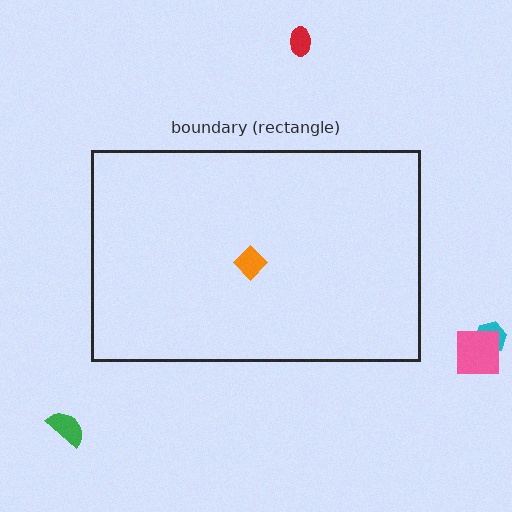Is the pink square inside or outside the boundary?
Outside.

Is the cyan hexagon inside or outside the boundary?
Outside.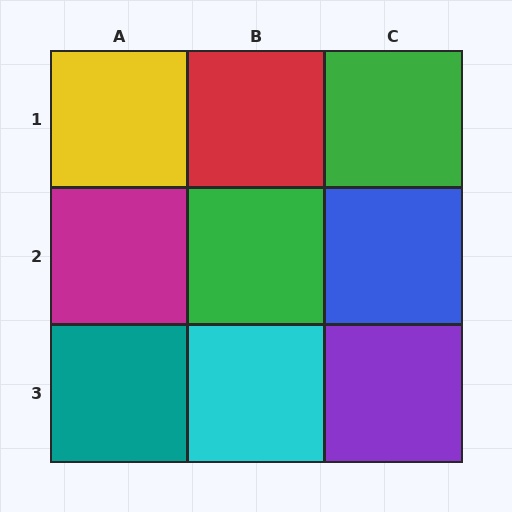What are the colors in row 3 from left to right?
Teal, cyan, purple.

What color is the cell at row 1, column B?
Red.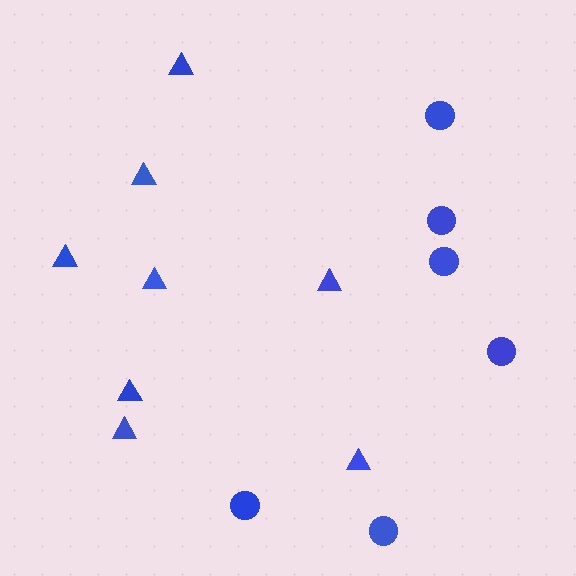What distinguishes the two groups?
There are 2 groups: one group of circles (6) and one group of triangles (8).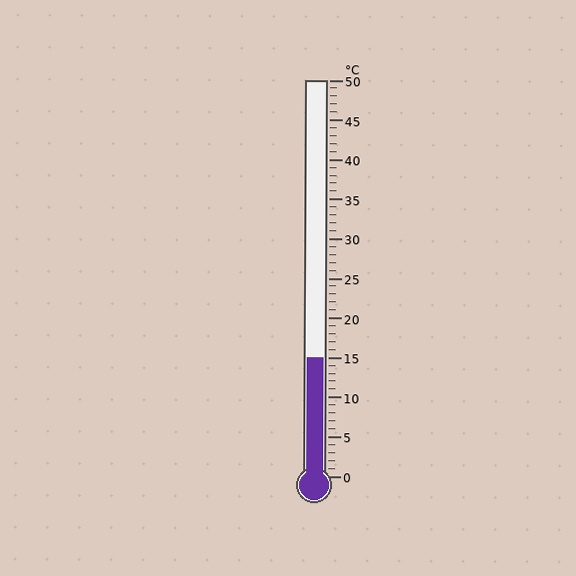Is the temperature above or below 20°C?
The temperature is below 20°C.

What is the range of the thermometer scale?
The thermometer scale ranges from 0°C to 50°C.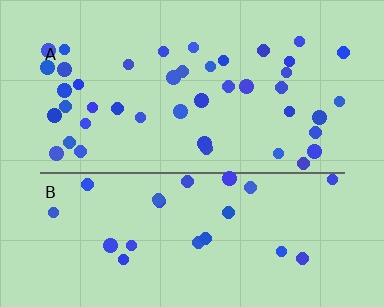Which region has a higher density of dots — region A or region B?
A (the top).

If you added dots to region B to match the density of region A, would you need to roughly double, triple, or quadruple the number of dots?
Approximately double.